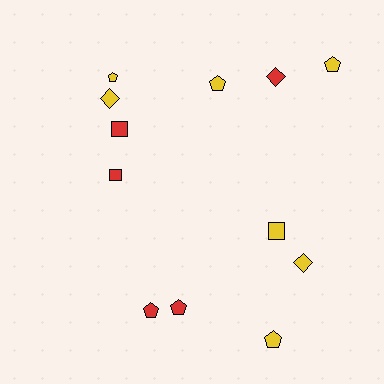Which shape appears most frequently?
Pentagon, with 6 objects.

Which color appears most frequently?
Yellow, with 7 objects.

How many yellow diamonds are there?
There are 2 yellow diamonds.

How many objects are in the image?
There are 12 objects.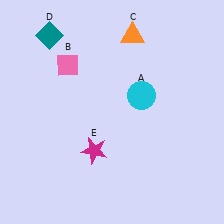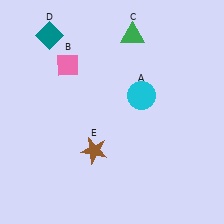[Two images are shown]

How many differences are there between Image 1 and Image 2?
There are 2 differences between the two images.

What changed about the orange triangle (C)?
In Image 1, C is orange. In Image 2, it changed to green.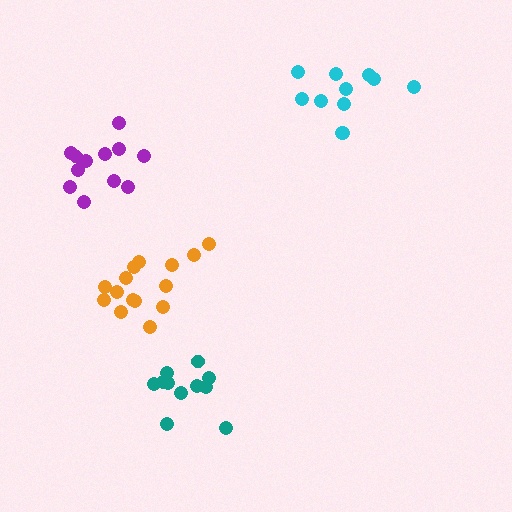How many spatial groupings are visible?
There are 4 spatial groupings.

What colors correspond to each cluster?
The clusters are colored: teal, orange, purple, cyan.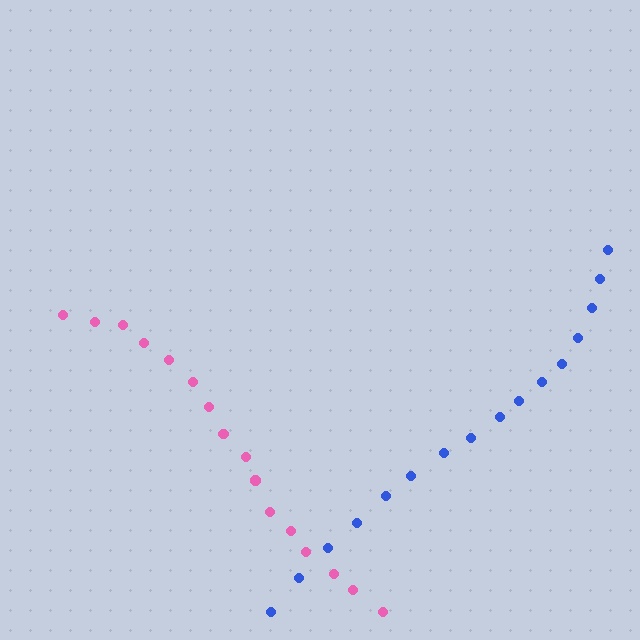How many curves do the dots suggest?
There are 2 distinct paths.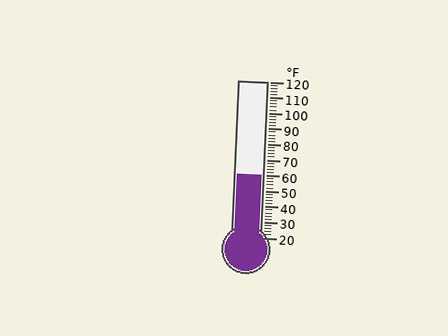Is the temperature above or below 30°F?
The temperature is above 30°F.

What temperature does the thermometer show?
The thermometer shows approximately 60°F.